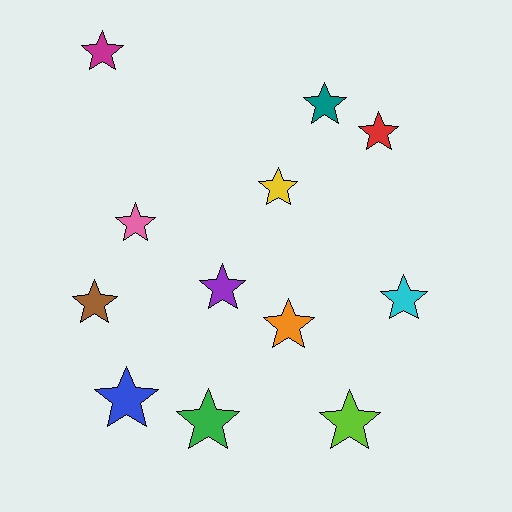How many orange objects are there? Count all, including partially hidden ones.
There is 1 orange object.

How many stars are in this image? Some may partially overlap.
There are 12 stars.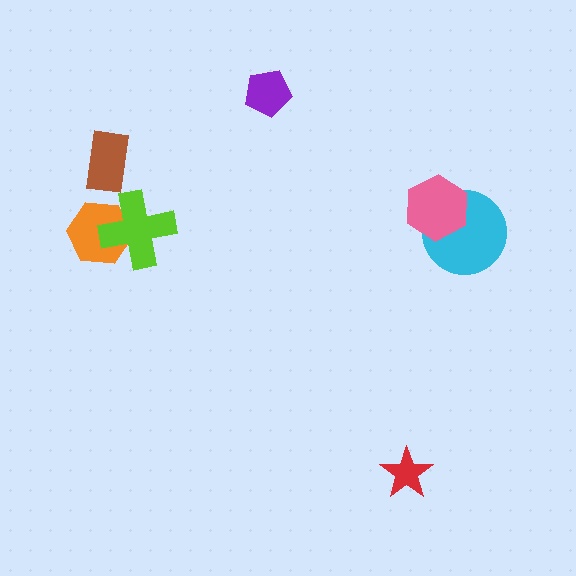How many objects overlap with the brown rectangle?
0 objects overlap with the brown rectangle.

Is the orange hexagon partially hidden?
Yes, it is partially covered by another shape.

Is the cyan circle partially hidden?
Yes, it is partially covered by another shape.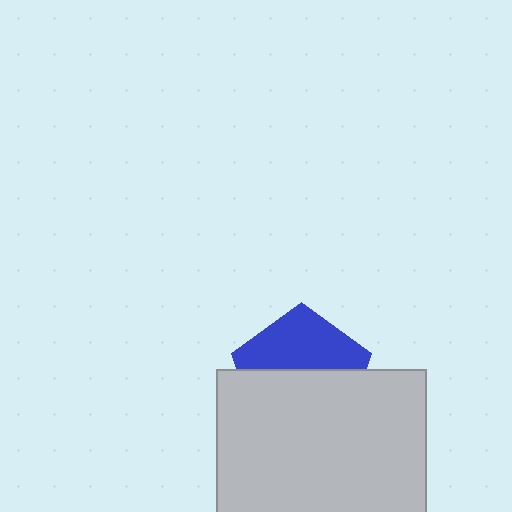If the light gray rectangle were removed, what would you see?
You would see the complete blue pentagon.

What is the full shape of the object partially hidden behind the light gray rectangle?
The partially hidden object is a blue pentagon.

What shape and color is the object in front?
The object in front is a light gray rectangle.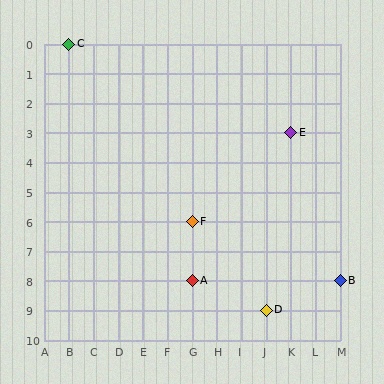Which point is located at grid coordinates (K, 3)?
Point E is at (K, 3).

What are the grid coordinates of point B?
Point B is at grid coordinates (M, 8).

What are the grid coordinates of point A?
Point A is at grid coordinates (G, 8).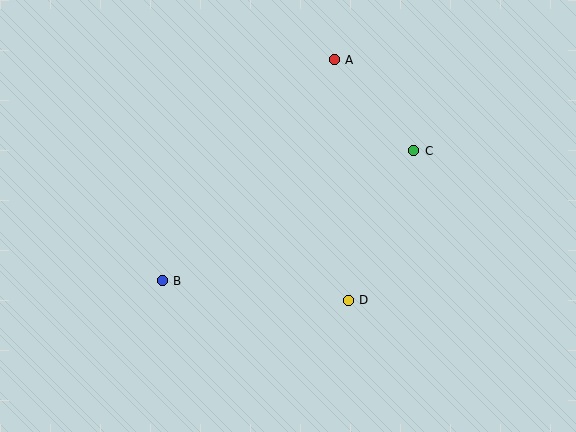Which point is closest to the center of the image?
Point D at (348, 300) is closest to the center.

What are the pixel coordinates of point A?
Point A is at (334, 60).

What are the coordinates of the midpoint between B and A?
The midpoint between B and A is at (248, 170).